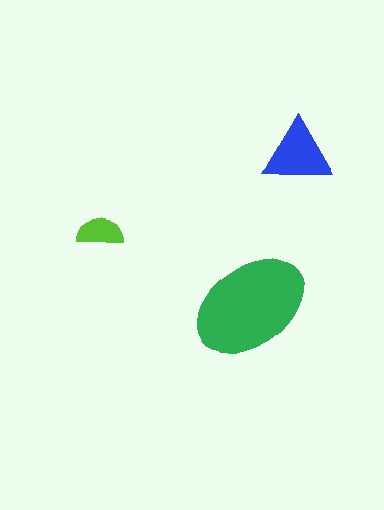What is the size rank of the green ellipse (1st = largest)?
1st.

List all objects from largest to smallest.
The green ellipse, the blue triangle, the lime semicircle.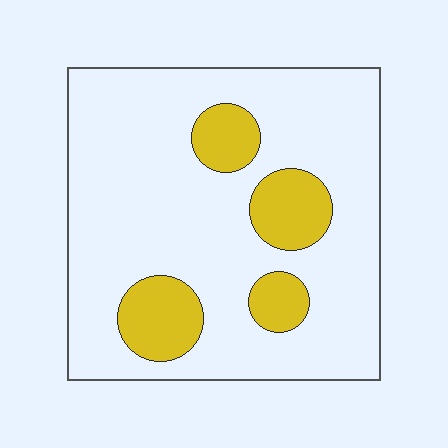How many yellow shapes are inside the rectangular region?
4.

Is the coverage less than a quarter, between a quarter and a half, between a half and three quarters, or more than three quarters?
Less than a quarter.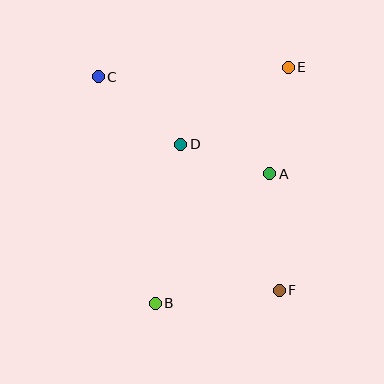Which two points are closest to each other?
Points A and D are closest to each other.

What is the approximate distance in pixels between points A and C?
The distance between A and C is approximately 197 pixels.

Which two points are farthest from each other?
Points C and F are farthest from each other.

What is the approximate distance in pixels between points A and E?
The distance between A and E is approximately 108 pixels.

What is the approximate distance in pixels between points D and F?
The distance between D and F is approximately 176 pixels.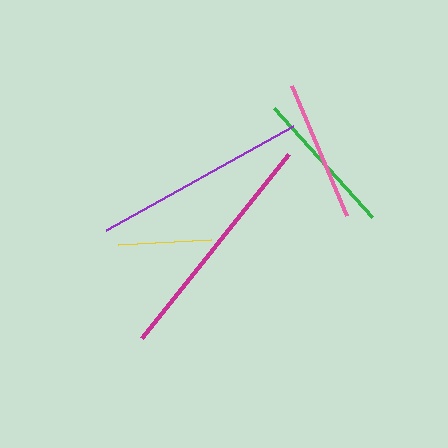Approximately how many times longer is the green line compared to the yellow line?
The green line is approximately 1.6 times the length of the yellow line.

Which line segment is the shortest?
The yellow line is the shortest at approximately 92 pixels.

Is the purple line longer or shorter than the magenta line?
The magenta line is longer than the purple line.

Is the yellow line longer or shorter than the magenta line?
The magenta line is longer than the yellow line.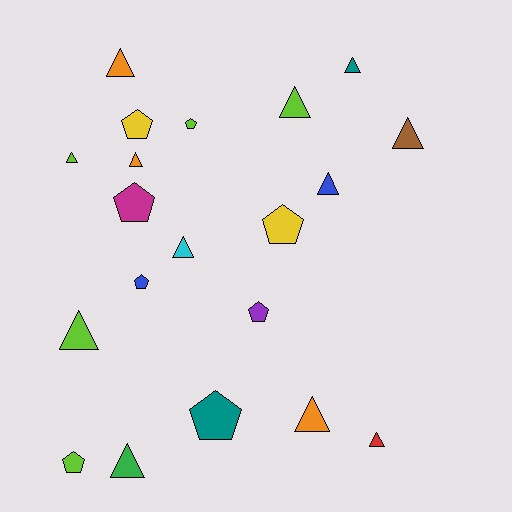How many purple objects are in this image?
There is 1 purple object.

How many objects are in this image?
There are 20 objects.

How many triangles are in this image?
There are 12 triangles.